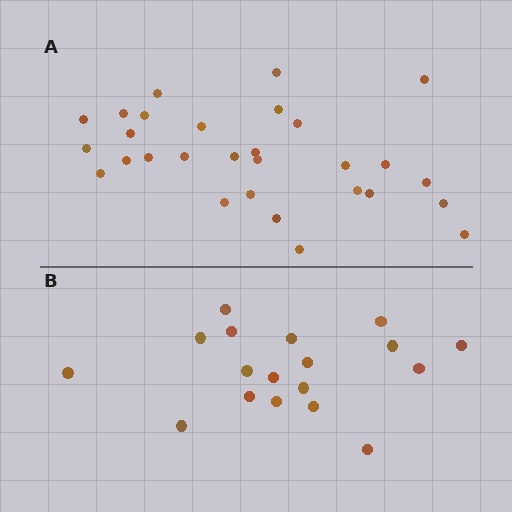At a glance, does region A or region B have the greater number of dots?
Region A (the top region) has more dots.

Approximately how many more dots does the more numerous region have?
Region A has roughly 12 or so more dots than region B.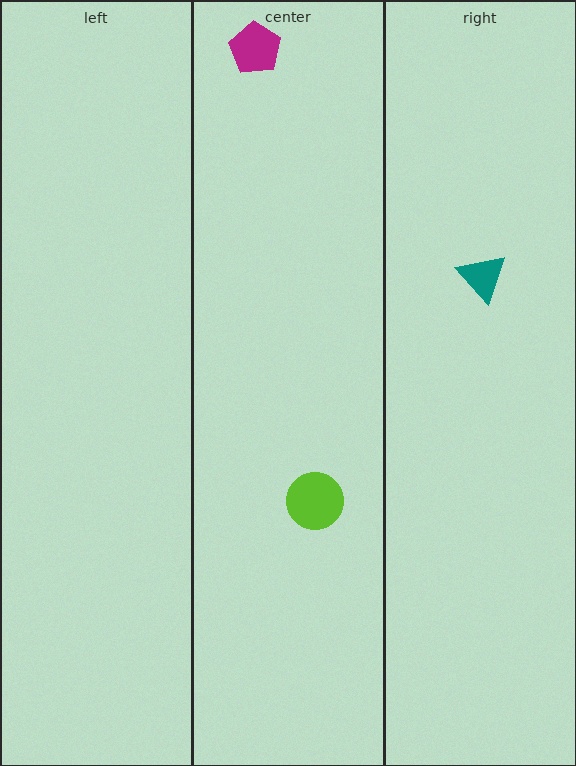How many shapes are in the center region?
2.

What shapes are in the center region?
The lime circle, the magenta pentagon.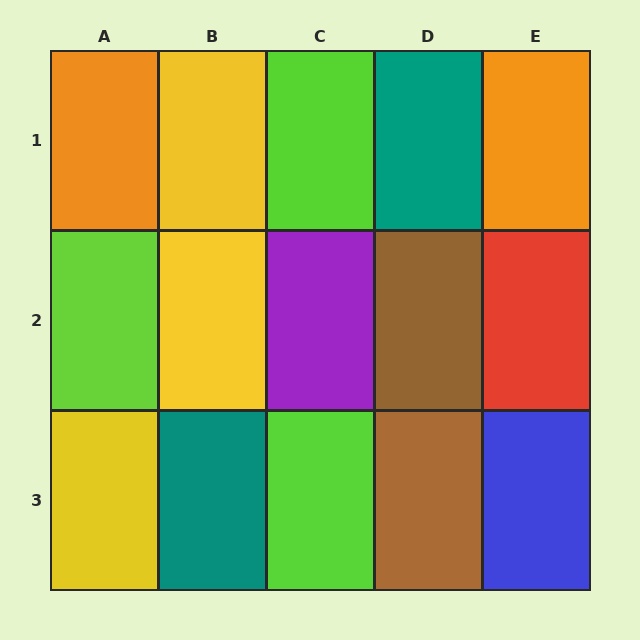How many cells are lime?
3 cells are lime.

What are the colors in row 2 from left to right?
Lime, yellow, purple, brown, red.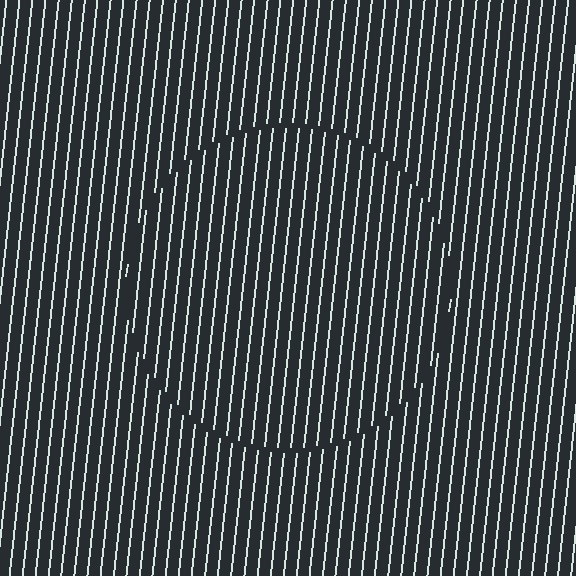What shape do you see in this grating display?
An illusory circle. The interior of the shape contains the same grating, shifted by half a period — the contour is defined by the phase discontinuity where line-ends from the inner and outer gratings abut.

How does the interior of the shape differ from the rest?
The interior of the shape contains the same grating, shifted by half a period — the contour is defined by the phase discontinuity where line-ends from the inner and outer gratings abut.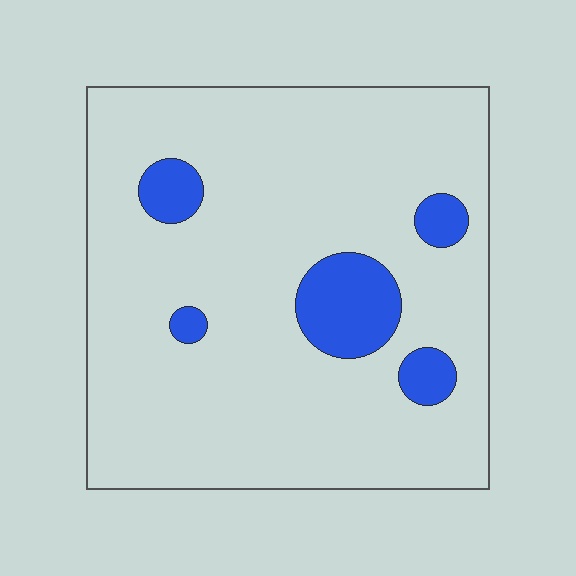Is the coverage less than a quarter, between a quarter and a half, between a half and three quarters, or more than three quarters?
Less than a quarter.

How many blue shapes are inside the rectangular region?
5.